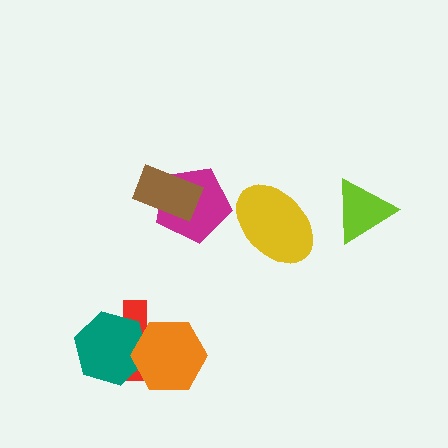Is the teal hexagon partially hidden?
Yes, it is partially covered by another shape.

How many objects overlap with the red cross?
2 objects overlap with the red cross.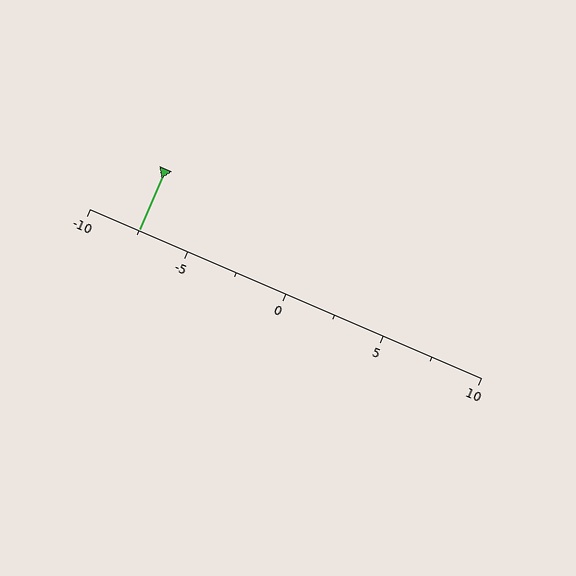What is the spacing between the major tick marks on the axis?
The major ticks are spaced 5 apart.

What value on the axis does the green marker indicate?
The marker indicates approximately -7.5.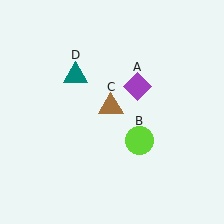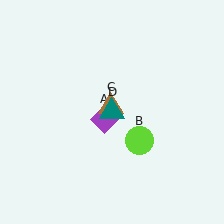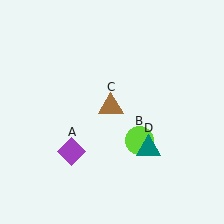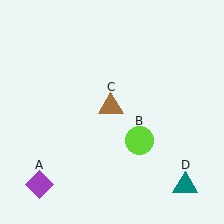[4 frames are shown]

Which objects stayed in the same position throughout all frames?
Lime circle (object B) and brown triangle (object C) remained stationary.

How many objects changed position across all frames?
2 objects changed position: purple diamond (object A), teal triangle (object D).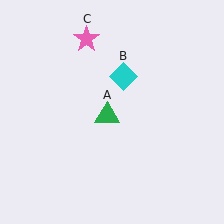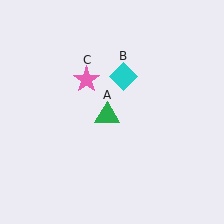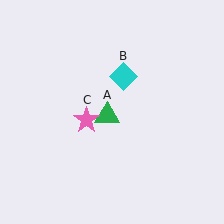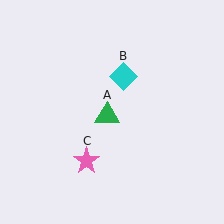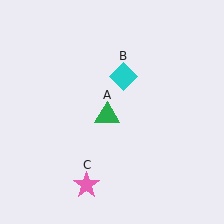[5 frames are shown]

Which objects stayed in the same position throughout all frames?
Green triangle (object A) and cyan diamond (object B) remained stationary.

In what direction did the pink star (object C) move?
The pink star (object C) moved down.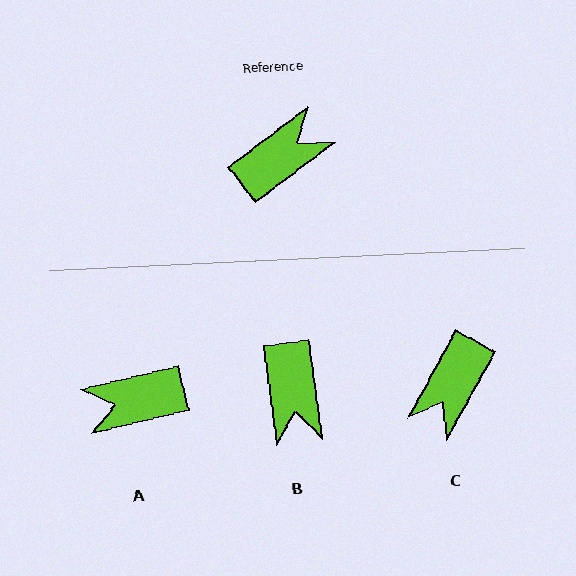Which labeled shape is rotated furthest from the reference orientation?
A, about 156 degrees away.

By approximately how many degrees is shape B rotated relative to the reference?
Approximately 119 degrees clockwise.